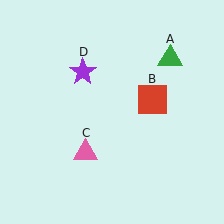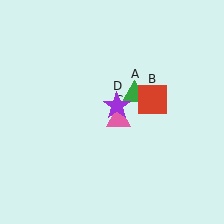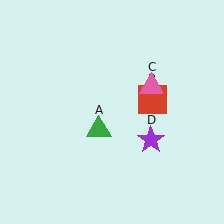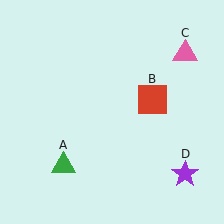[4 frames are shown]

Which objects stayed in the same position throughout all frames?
Red square (object B) remained stationary.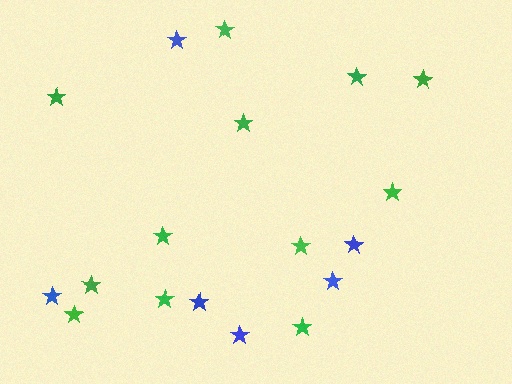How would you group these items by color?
There are 2 groups: one group of green stars (12) and one group of blue stars (6).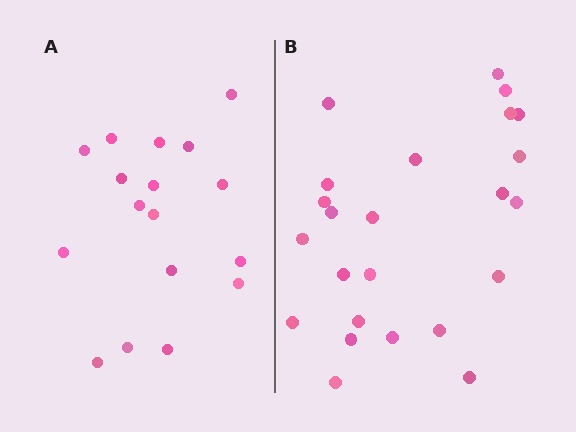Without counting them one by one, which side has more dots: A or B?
Region B (the right region) has more dots.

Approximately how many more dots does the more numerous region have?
Region B has roughly 8 or so more dots than region A.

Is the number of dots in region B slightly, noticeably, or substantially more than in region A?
Region B has noticeably more, but not dramatically so. The ratio is roughly 1.4 to 1.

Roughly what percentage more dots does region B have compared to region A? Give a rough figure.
About 40% more.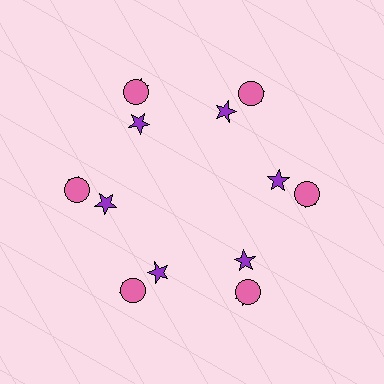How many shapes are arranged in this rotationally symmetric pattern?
There are 18 shapes, arranged in 6 groups of 3.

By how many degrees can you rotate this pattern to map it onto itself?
The pattern maps onto itself every 60 degrees of rotation.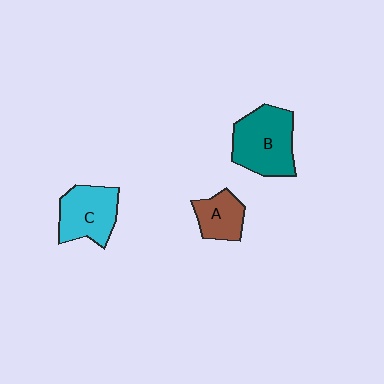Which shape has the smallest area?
Shape A (brown).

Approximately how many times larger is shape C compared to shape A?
Approximately 1.5 times.